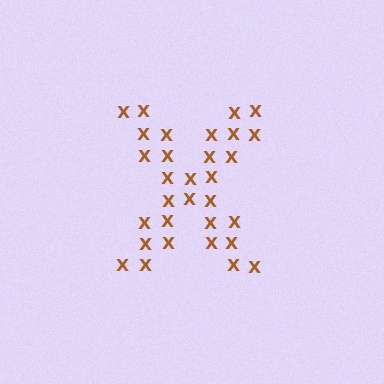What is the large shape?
The large shape is the letter X.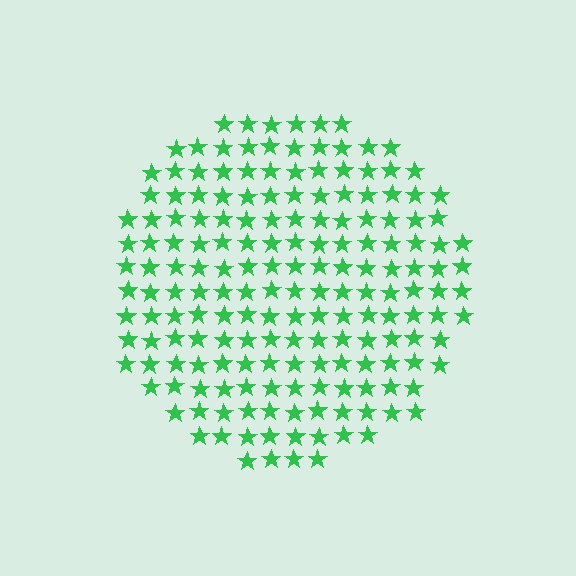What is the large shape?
The large shape is a circle.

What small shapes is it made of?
It is made of small stars.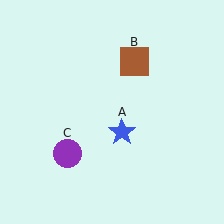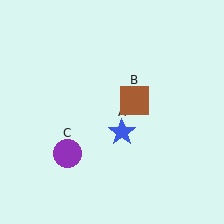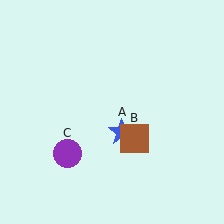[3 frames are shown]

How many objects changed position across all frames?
1 object changed position: brown square (object B).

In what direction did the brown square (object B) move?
The brown square (object B) moved down.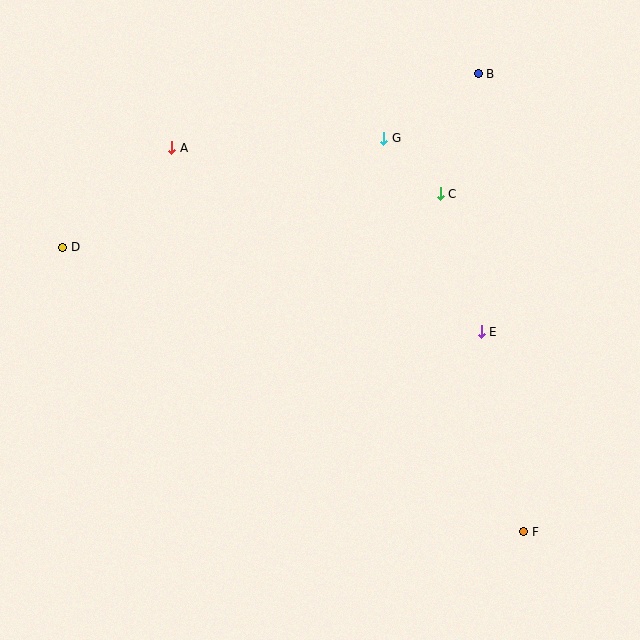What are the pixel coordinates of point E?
Point E is at (481, 332).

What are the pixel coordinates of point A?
Point A is at (172, 148).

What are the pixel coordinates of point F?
Point F is at (524, 532).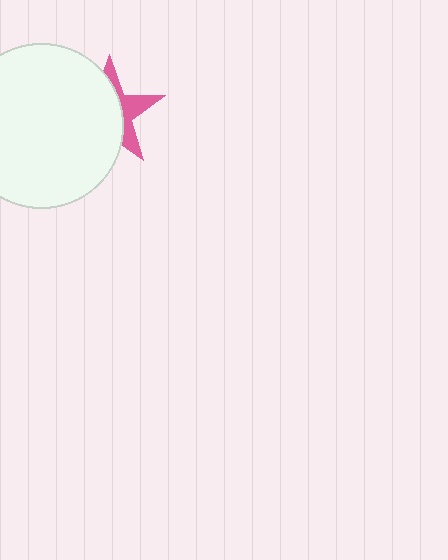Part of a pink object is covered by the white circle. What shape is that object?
It is a star.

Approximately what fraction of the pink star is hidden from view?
Roughly 65% of the pink star is hidden behind the white circle.